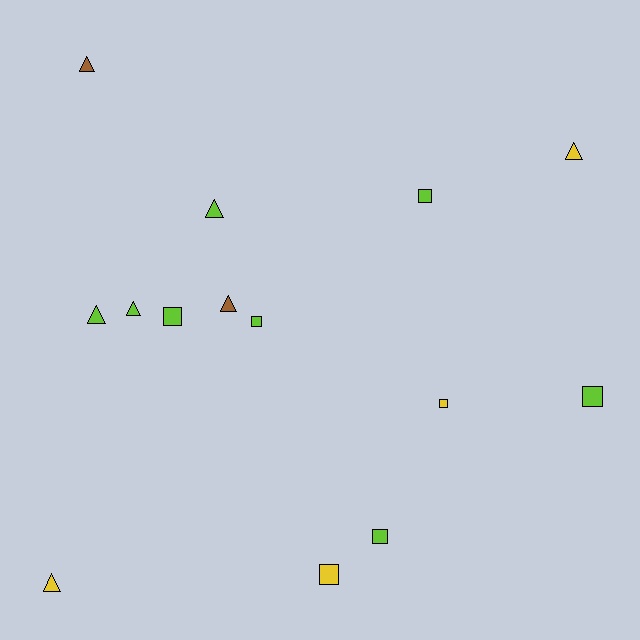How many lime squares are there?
There are 5 lime squares.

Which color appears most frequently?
Lime, with 8 objects.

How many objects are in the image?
There are 14 objects.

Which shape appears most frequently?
Square, with 7 objects.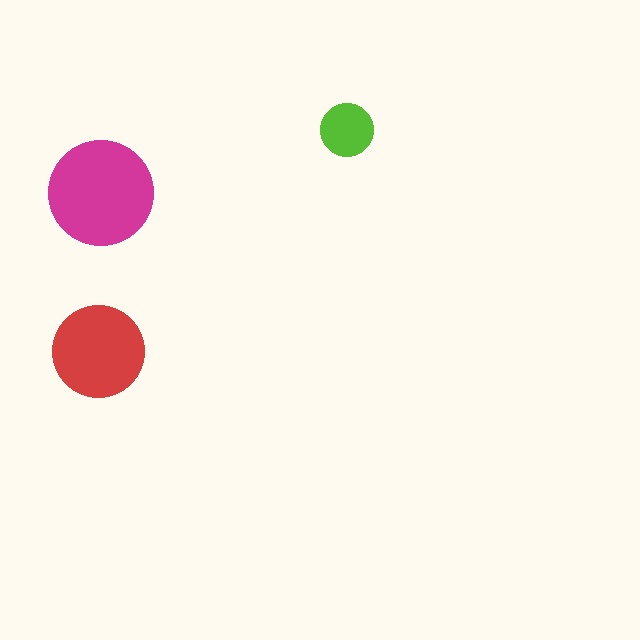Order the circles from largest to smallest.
the magenta one, the red one, the lime one.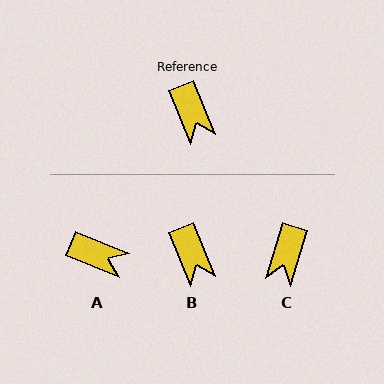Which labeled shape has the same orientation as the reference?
B.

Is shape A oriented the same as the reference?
No, it is off by about 46 degrees.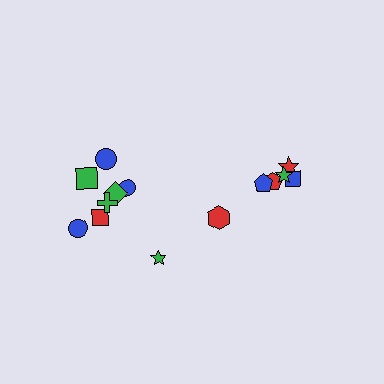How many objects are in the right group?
There are 6 objects.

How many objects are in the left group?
There are 8 objects.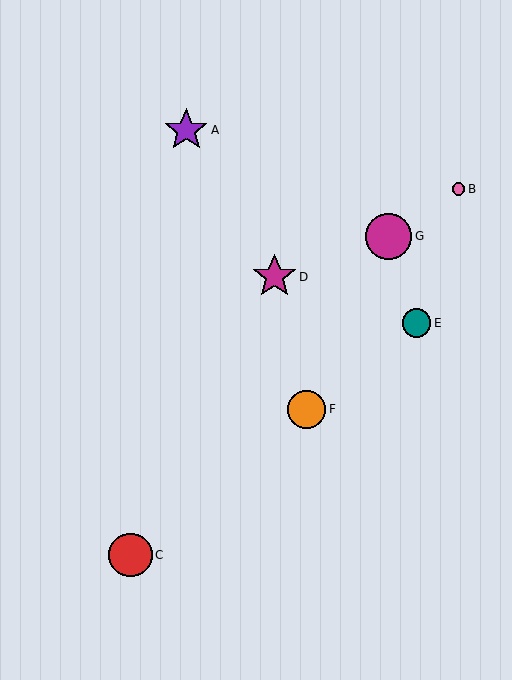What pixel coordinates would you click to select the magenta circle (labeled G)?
Click at (389, 236) to select the magenta circle G.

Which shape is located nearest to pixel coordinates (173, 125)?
The purple star (labeled A) at (186, 130) is nearest to that location.